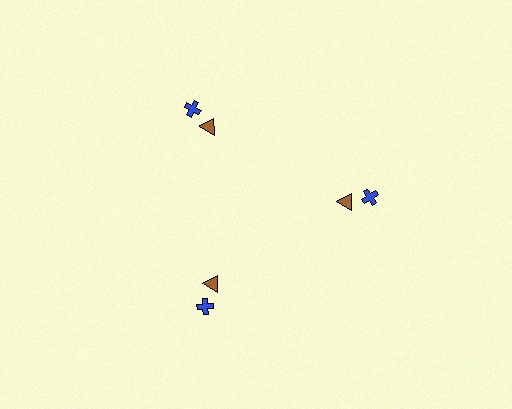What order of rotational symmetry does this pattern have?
This pattern has 3-fold rotational symmetry.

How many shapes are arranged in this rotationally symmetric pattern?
There are 6 shapes, arranged in 3 groups of 2.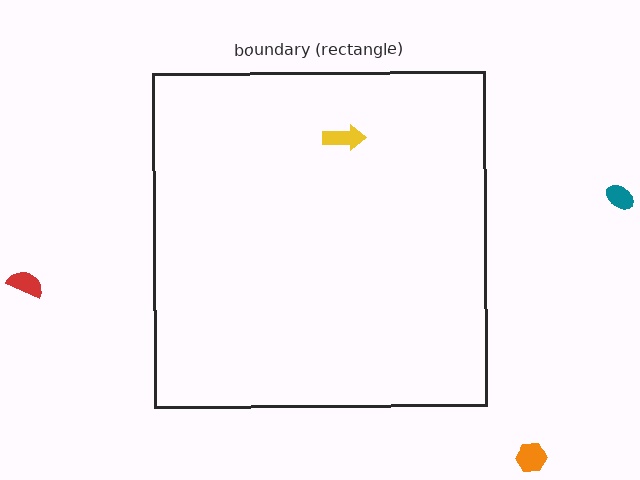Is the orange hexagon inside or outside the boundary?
Outside.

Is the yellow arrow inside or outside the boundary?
Inside.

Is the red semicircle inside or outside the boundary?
Outside.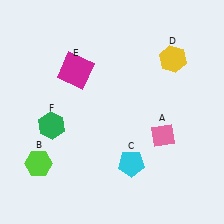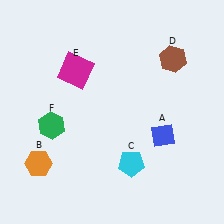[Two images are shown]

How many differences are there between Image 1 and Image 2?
There are 3 differences between the two images.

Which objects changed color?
A changed from pink to blue. B changed from lime to orange. D changed from yellow to brown.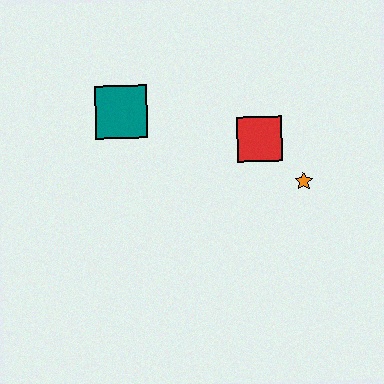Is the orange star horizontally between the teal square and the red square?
No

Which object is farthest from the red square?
The teal square is farthest from the red square.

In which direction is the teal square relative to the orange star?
The teal square is to the left of the orange star.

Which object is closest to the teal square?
The red square is closest to the teal square.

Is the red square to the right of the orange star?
No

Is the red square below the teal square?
Yes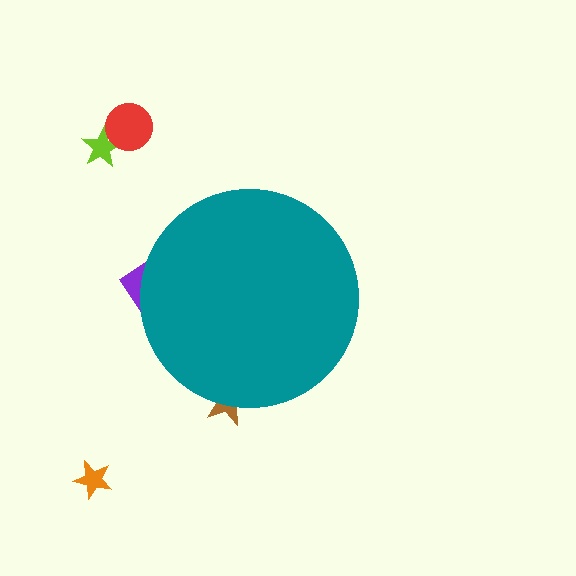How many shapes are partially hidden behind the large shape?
2 shapes are partially hidden.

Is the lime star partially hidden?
No, the lime star is fully visible.